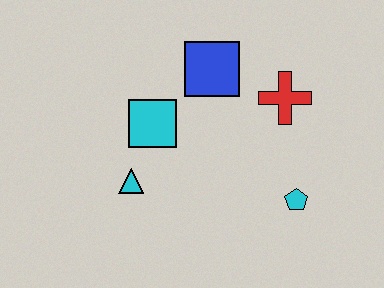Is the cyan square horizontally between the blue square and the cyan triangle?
Yes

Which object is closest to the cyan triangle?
The cyan square is closest to the cyan triangle.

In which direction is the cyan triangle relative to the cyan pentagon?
The cyan triangle is to the left of the cyan pentagon.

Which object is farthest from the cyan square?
The cyan pentagon is farthest from the cyan square.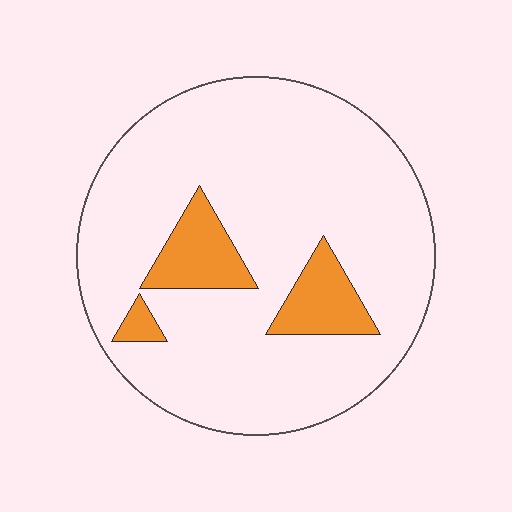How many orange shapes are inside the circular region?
3.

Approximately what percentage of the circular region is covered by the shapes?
Approximately 15%.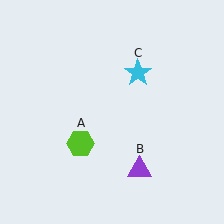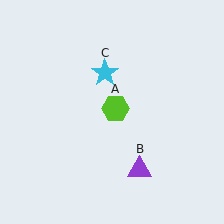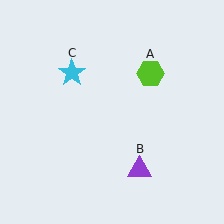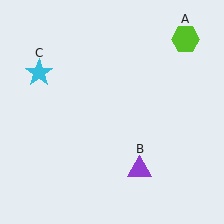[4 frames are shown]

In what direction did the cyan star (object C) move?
The cyan star (object C) moved left.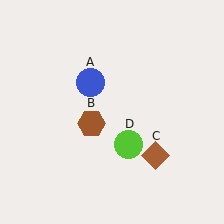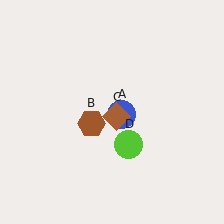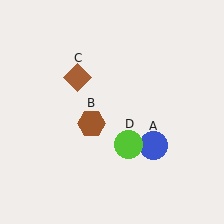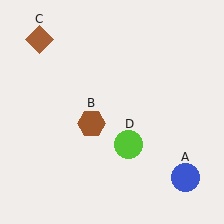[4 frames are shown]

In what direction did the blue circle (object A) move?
The blue circle (object A) moved down and to the right.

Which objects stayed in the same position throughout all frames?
Brown hexagon (object B) and lime circle (object D) remained stationary.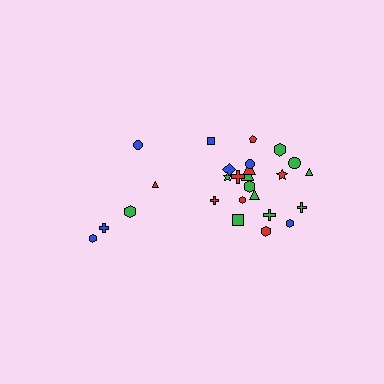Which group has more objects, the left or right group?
The right group.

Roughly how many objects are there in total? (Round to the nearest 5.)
Roughly 25 objects in total.